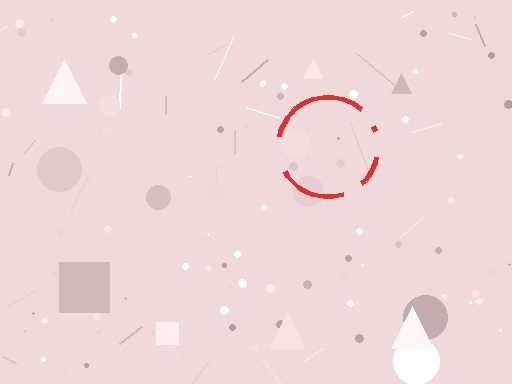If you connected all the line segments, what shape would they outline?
They would outline a circle.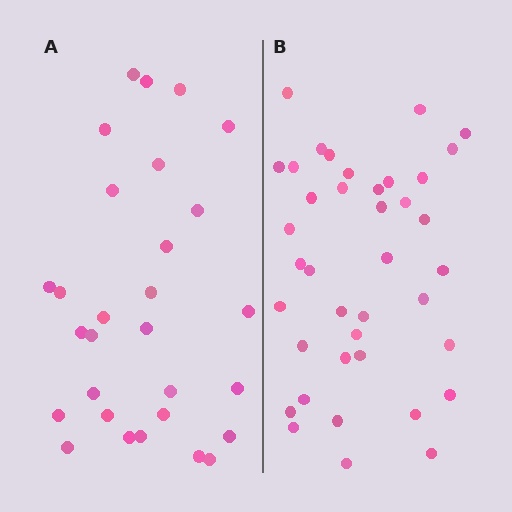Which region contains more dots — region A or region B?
Region B (the right region) has more dots.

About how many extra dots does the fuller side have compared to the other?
Region B has roughly 10 or so more dots than region A.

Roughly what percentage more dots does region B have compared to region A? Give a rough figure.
About 35% more.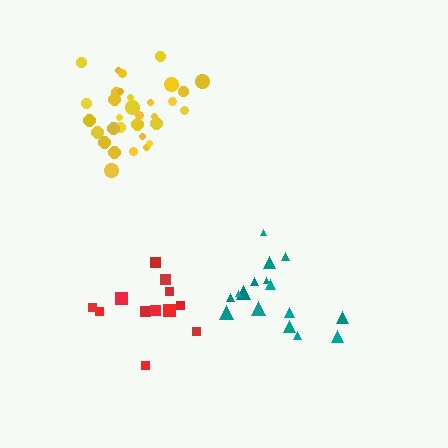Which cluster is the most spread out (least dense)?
Red.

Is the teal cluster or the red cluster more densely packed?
Teal.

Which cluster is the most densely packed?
Yellow.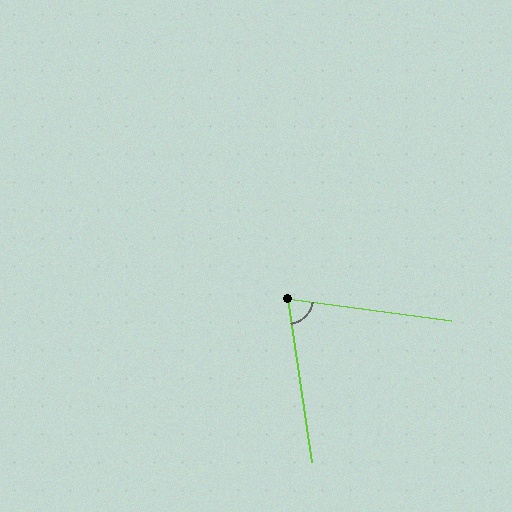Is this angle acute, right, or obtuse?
It is acute.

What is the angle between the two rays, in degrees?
Approximately 74 degrees.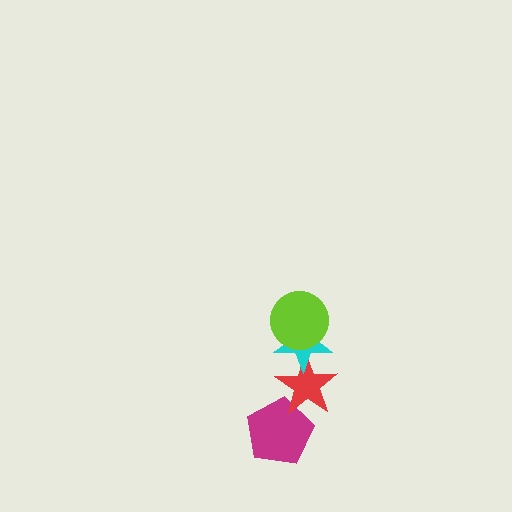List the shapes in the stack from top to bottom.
From top to bottom: the lime circle, the cyan star, the red star, the magenta pentagon.